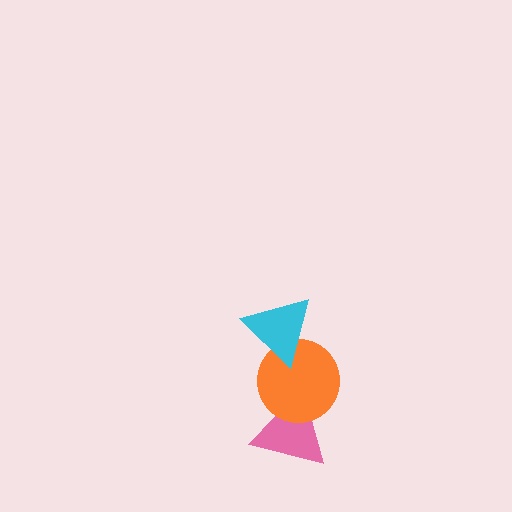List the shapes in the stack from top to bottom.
From top to bottom: the cyan triangle, the orange circle, the pink triangle.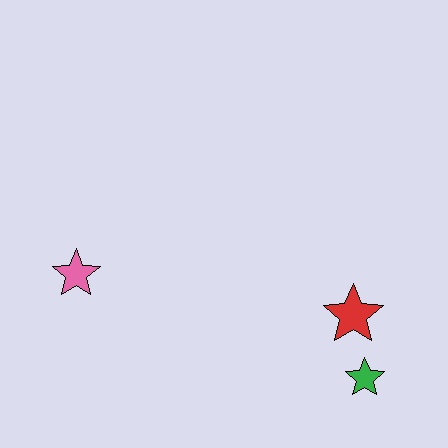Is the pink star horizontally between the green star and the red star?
No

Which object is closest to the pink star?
The red star is closest to the pink star.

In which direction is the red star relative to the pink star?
The red star is to the right of the pink star.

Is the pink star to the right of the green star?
No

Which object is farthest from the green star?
The pink star is farthest from the green star.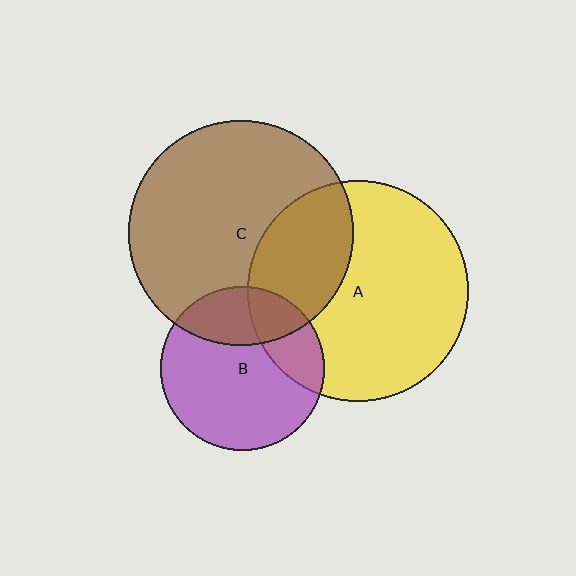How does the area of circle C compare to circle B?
Approximately 1.9 times.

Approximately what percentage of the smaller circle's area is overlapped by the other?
Approximately 25%.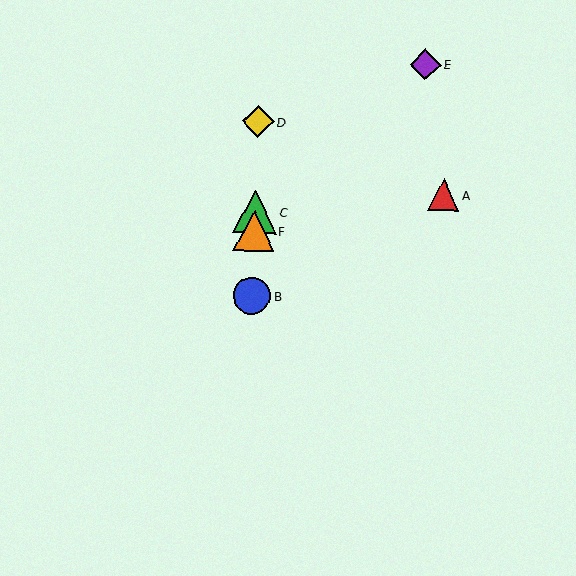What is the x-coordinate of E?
Object E is at x≈425.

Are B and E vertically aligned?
No, B is at x≈252 and E is at x≈425.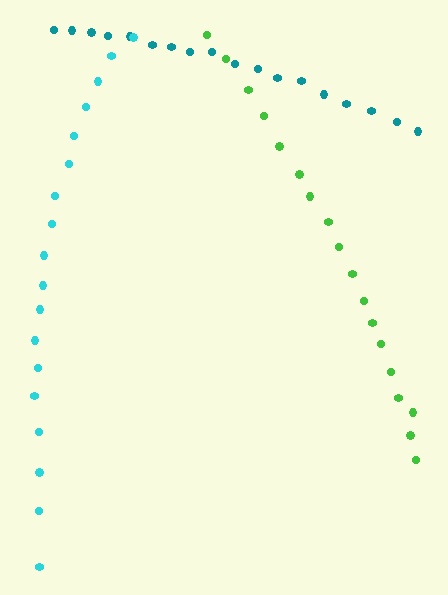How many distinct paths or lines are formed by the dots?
There are 3 distinct paths.